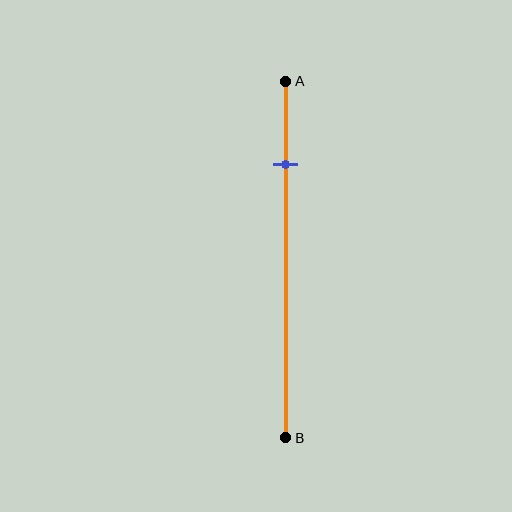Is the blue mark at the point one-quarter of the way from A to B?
Yes, the mark is approximately at the one-quarter point.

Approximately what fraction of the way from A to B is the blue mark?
The blue mark is approximately 25% of the way from A to B.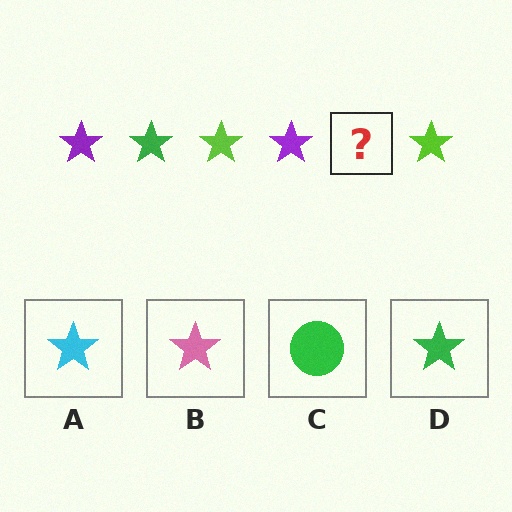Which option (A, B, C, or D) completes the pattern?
D.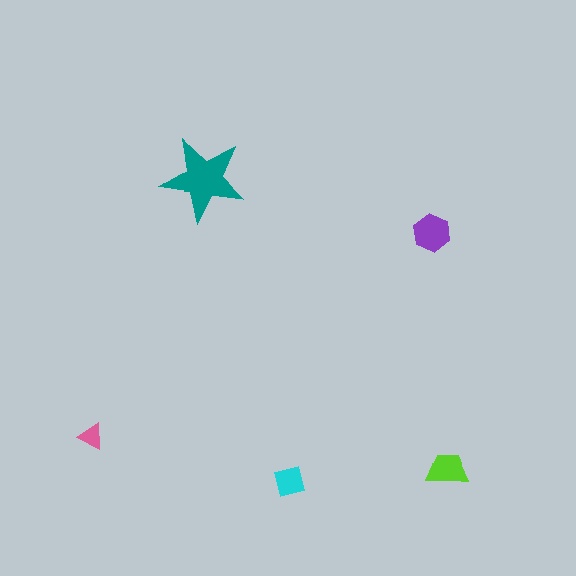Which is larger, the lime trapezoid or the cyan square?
The lime trapezoid.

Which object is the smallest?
The pink triangle.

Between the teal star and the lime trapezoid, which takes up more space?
The teal star.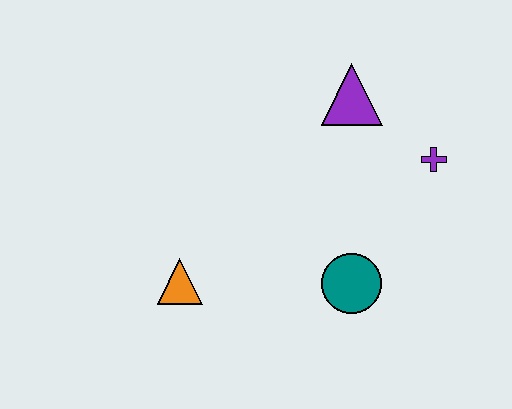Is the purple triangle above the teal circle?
Yes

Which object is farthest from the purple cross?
The orange triangle is farthest from the purple cross.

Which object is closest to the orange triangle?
The teal circle is closest to the orange triangle.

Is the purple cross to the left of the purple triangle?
No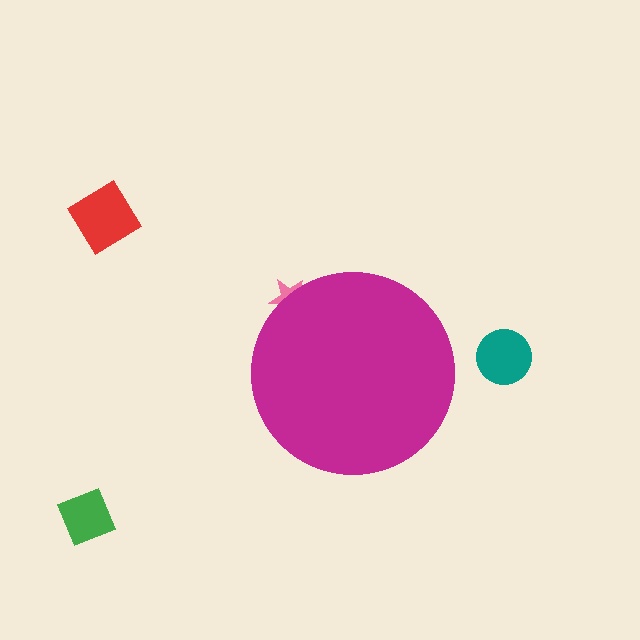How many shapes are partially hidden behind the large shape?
1 shape is partially hidden.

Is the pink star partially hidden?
Yes, the pink star is partially hidden behind the magenta circle.